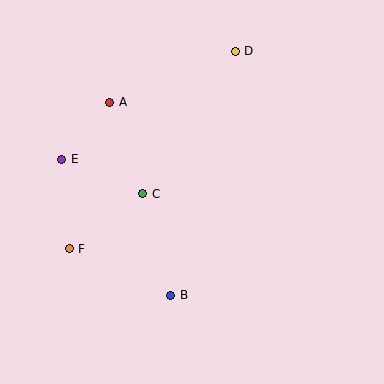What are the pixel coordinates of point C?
Point C is at (143, 194).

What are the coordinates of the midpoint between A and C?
The midpoint between A and C is at (126, 148).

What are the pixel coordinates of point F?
Point F is at (69, 249).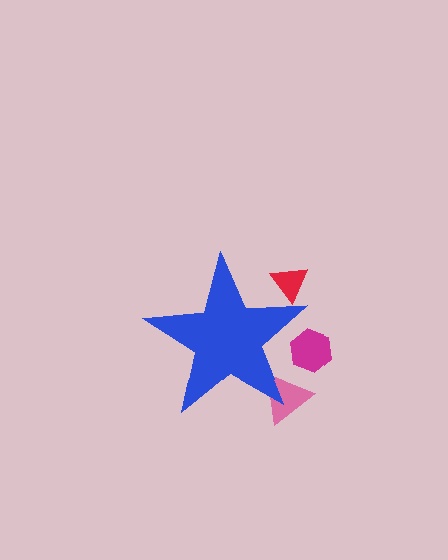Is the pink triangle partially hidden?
Yes, the pink triangle is partially hidden behind the blue star.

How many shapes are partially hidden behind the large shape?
3 shapes are partially hidden.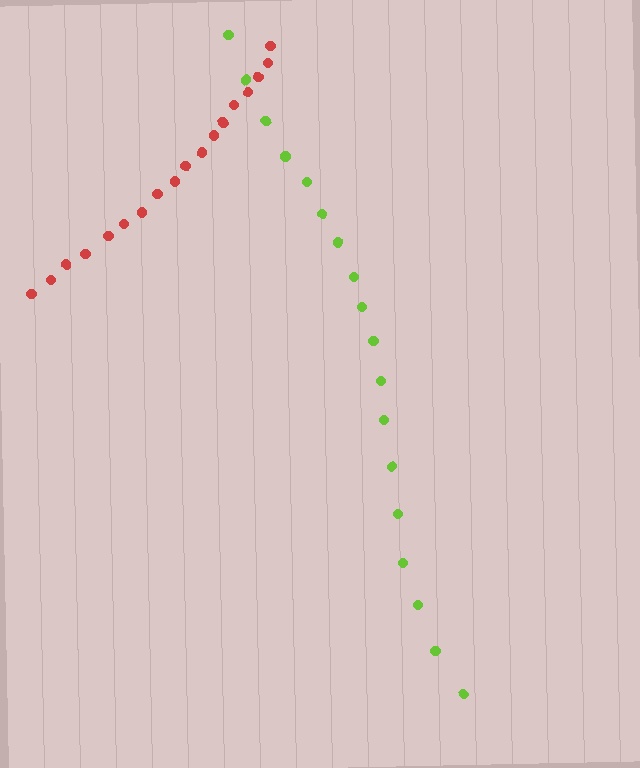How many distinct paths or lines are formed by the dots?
There are 2 distinct paths.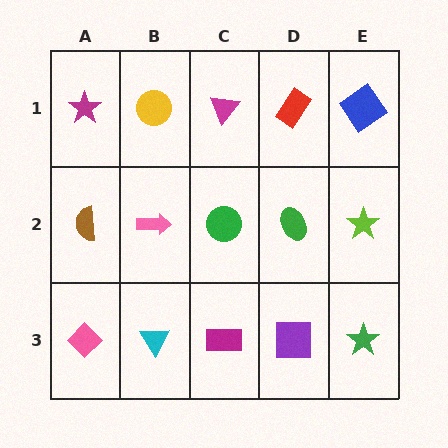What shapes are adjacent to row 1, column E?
A lime star (row 2, column E), a red rectangle (row 1, column D).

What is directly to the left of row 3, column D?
A magenta rectangle.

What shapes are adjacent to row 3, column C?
A green circle (row 2, column C), a cyan triangle (row 3, column B), a purple square (row 3, column D).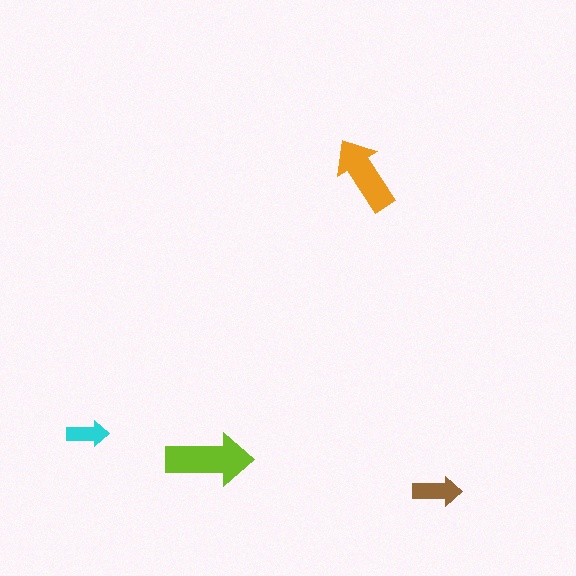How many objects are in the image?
There are 4 objects in the image.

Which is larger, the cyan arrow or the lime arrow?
The lime one.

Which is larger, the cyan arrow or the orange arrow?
The orange one.